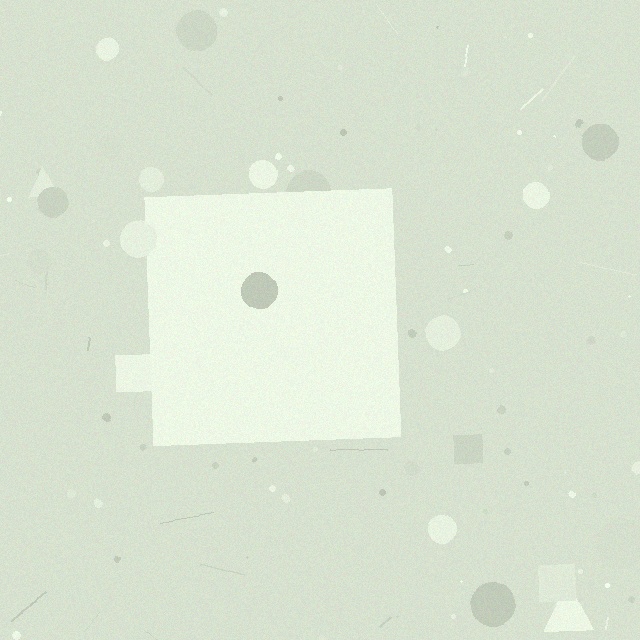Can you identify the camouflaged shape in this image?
The camouflaged shape is a square.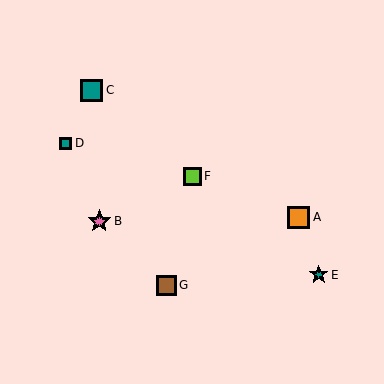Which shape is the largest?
The pink star (labeled B) is the largest.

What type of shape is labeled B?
Shape B is a pink star.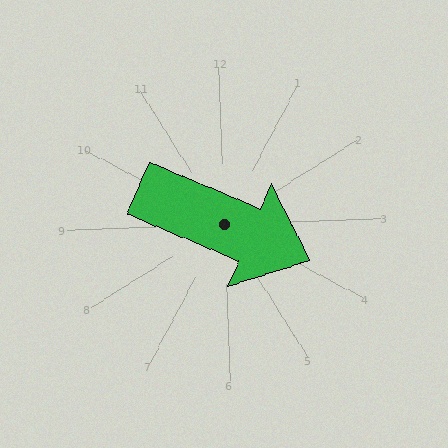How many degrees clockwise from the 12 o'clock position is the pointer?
Approximately 115 degrees.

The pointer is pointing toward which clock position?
Roughly 4 o'clock.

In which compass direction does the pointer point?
Southeast.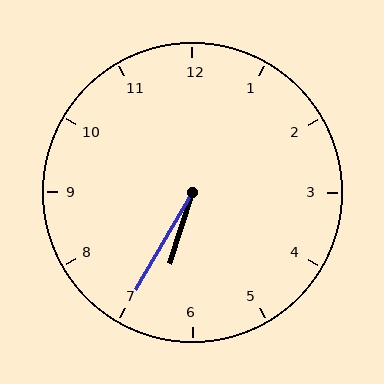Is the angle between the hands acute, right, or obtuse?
It is acute.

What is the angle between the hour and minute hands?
Approximately 12 degrees.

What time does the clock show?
6:35.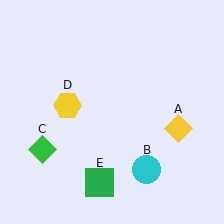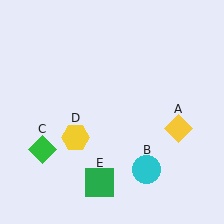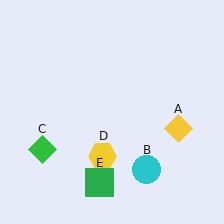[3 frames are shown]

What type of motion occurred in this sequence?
The yellow hexagon (object D) rotated counterclockwise around the center of the scene.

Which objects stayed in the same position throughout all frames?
Yellow diamond (object A) and cyan circle (object B) and green diamond (object C) and green square (object E) remained stationary.